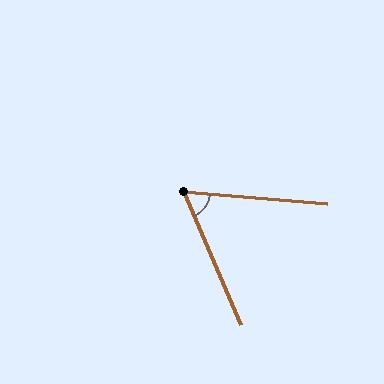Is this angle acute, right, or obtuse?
It is acute.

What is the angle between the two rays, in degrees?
Approximately 62 degrees.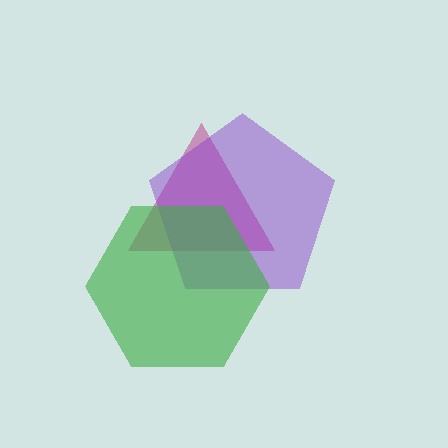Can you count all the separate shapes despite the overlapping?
Yes, there are 3 separate shapes.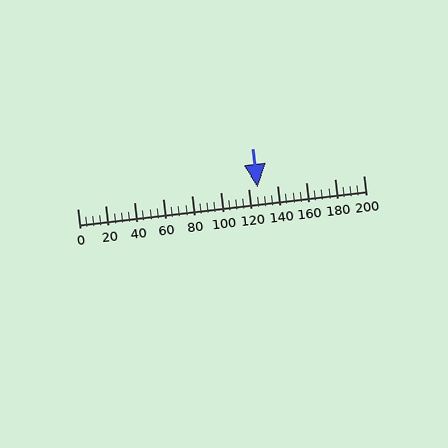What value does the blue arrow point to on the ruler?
The blue arrow points to approximately 126.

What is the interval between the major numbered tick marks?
The major tick marks are spaced 20 units apart.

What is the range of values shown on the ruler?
The ruler shows values from 0 to 200.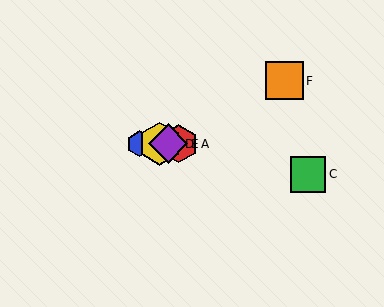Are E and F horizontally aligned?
No, E is at y≈144 and F is at y≈81.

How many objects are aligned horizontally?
4 objects (A, B, D, E) are aligned horizontally.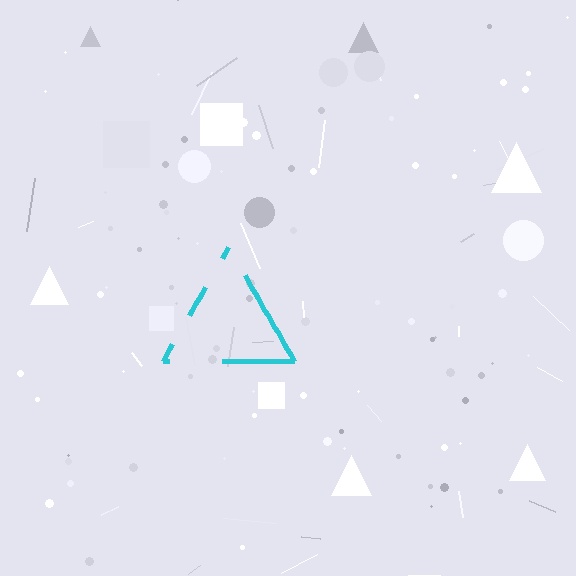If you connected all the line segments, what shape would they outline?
They would outline a triangle.